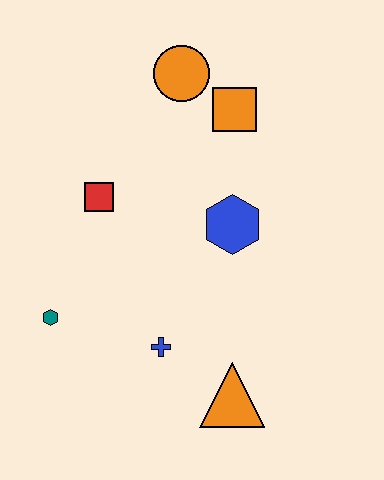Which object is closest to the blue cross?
The orange triangle is closest to the blue cross.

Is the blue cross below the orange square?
Yes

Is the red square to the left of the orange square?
Yes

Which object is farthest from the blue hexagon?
The teal hexagon is farthest from the blue hexagon.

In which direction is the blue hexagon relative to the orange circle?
The blue hexagon is below the orange circle.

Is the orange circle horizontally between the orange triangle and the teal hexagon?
Yes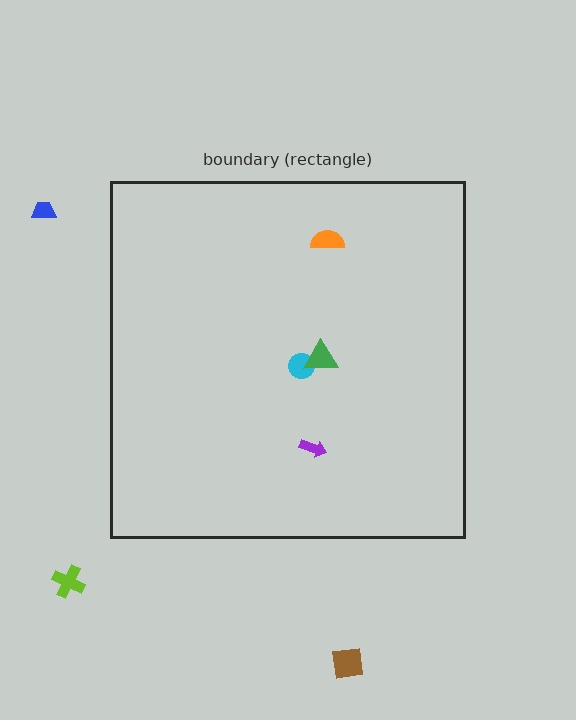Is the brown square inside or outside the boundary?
Outside.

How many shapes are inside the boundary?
4 inside, 3 outside.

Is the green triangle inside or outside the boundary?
Inside.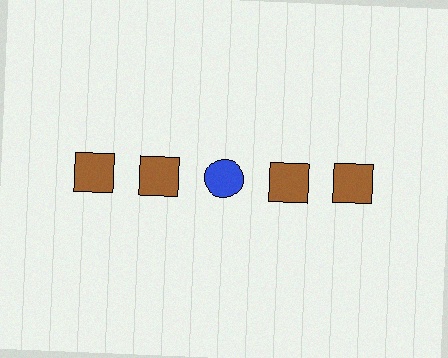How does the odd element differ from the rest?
It differs in both color (blue instead of brown) and shape (circle instead of square).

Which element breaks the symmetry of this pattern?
The blue circle in the top row, center column breaks the symmetry. All other shapes are brown squares.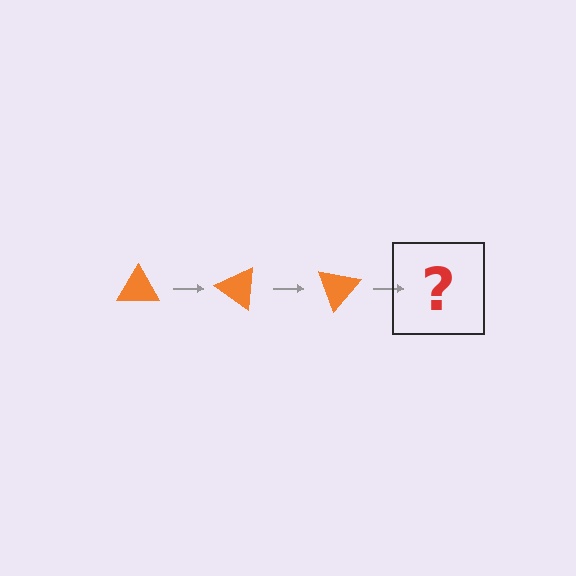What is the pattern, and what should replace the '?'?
The pattern is that the triangle rotates 35 degrees each step. The '?' should be an orange triangle rotated 105 degrees.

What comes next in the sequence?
The next element should be an orange triangle rotated 105 degrees.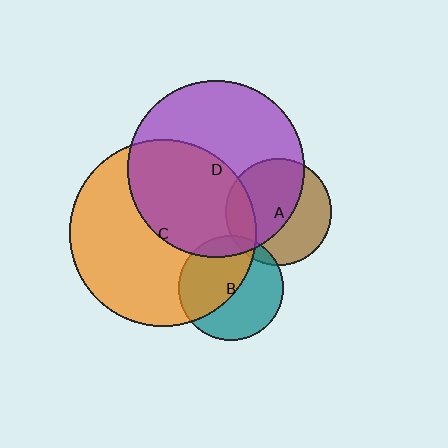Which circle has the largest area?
Circle C (orange).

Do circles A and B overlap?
Yes.